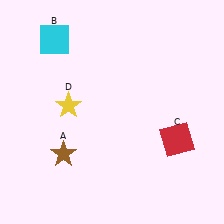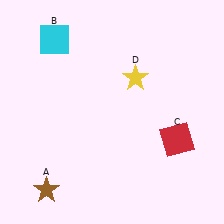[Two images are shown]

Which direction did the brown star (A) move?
The brown star (A) moved down.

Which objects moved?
The objects that moved are: the brown star (A), the yellow star (D).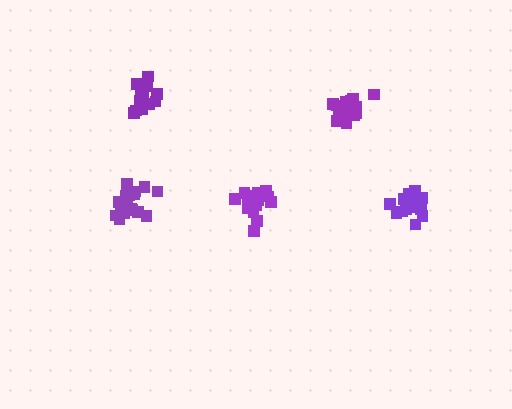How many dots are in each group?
Group 1: 14 dots, Group 2: 17 dots, Group 3: 16 dots, Group 4: 19 dots, Group 5: 18 dots (84 total).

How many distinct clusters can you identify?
There are 5 distinct clusters.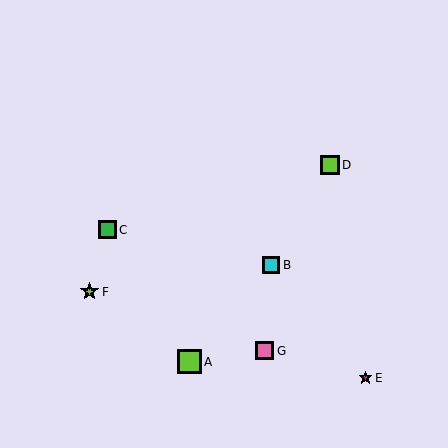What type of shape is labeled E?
Shape E is a magenta star.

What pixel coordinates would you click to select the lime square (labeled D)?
Click at (330, 165) to select the lime square D.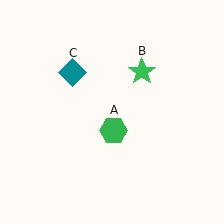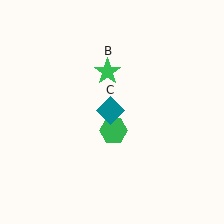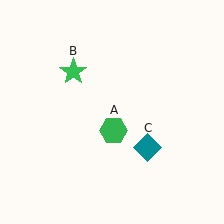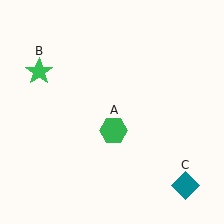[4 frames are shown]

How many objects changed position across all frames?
2 objects changed position: green star (object B), teal diamond (object C).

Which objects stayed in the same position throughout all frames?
Green hexagon (object A) remained stationary.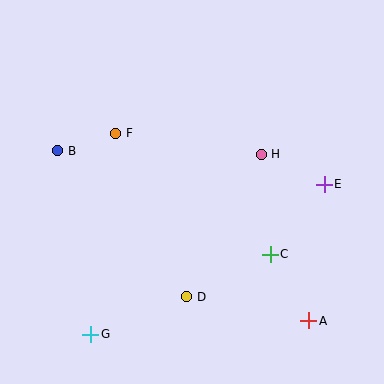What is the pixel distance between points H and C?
The distance between H and C is 101 pixels.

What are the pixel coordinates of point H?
Point H is at (261, 154).